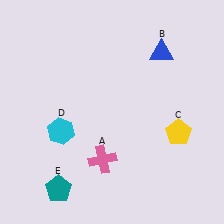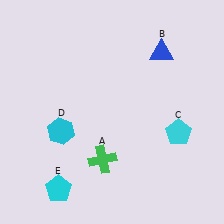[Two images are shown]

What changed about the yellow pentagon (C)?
In Image 1, C is yellow. In Image 2, it changed to cyan.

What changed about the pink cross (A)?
In Image 1, A is pink. In Image 2, it changed to green.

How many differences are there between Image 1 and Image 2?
There are 3 differences between the two images.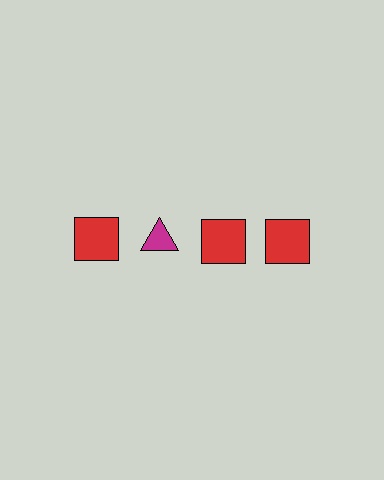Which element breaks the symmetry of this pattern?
The magenta triangle in the top row, second from left column breaks the symmetry. All other shapes are red squares.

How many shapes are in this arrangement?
There are 4 shapes arranged in a grid pattern.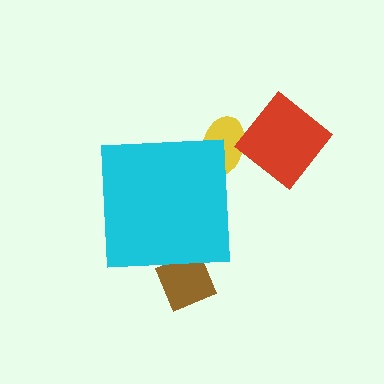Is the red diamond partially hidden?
No, the red diamond is fully visible.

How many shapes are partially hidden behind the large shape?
2 shapes are partially hidden.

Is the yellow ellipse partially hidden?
Yes, the yellow ellipse is partially hidden behind the cyan square.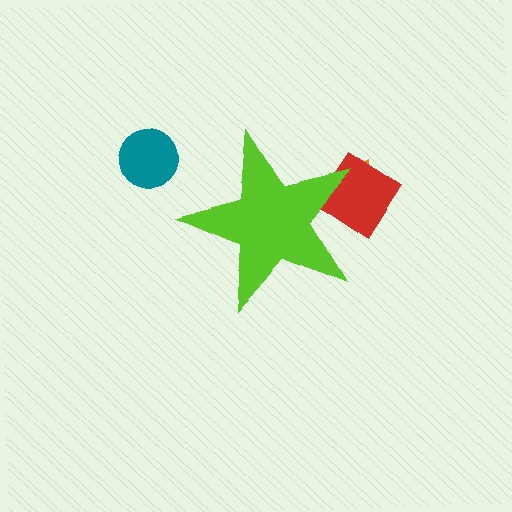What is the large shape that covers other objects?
A lime star.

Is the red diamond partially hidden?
Yes, the red diamond is partially hidden behind the lime star.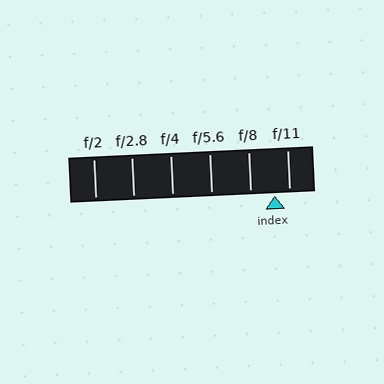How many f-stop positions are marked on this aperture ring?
There are 6 f-stop positions marked.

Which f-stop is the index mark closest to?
The index mark is closest to f/11.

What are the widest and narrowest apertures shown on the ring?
The widest aperture shown is f/2 and the narrowest is f/11.